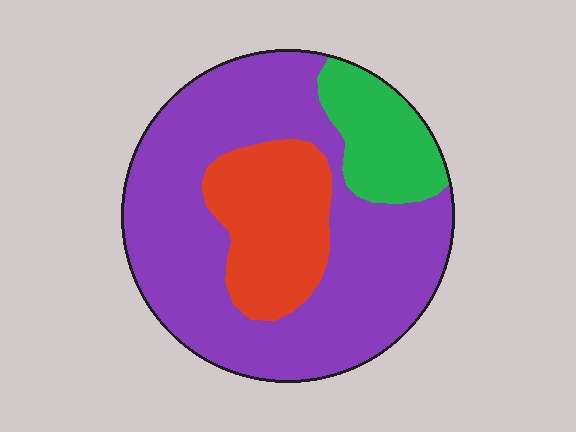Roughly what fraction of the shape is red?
Red takes up less than a quarter of the shape.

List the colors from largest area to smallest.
From largest to smallest: purple, red, green.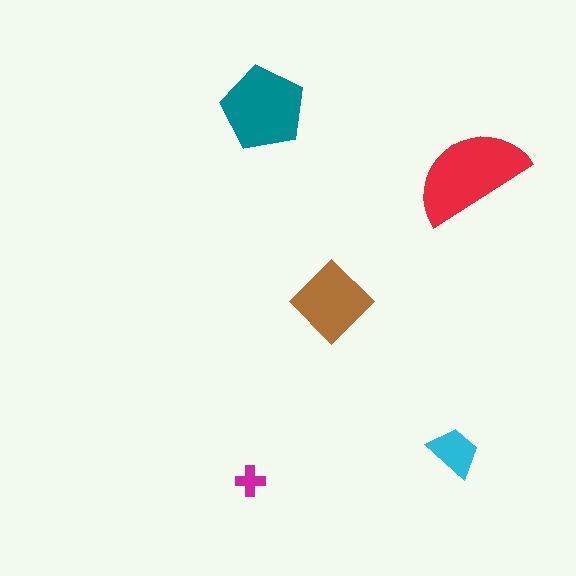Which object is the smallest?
The magenta cross.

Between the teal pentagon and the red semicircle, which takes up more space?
The red semicircle.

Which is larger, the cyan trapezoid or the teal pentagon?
The teal pentagon.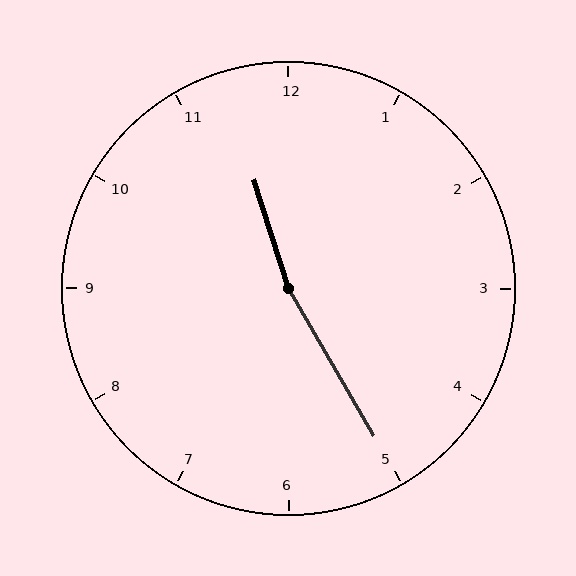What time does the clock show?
11:25.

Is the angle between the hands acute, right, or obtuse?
It is obtuse.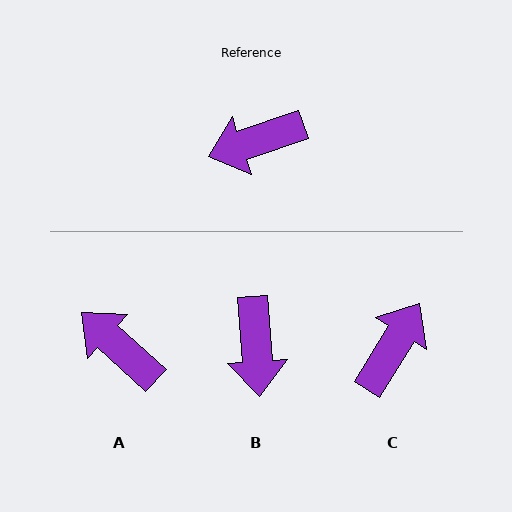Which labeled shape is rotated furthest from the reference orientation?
C, about 140 degrees away.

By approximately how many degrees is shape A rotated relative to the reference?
Approximately 61 degrees clockwise.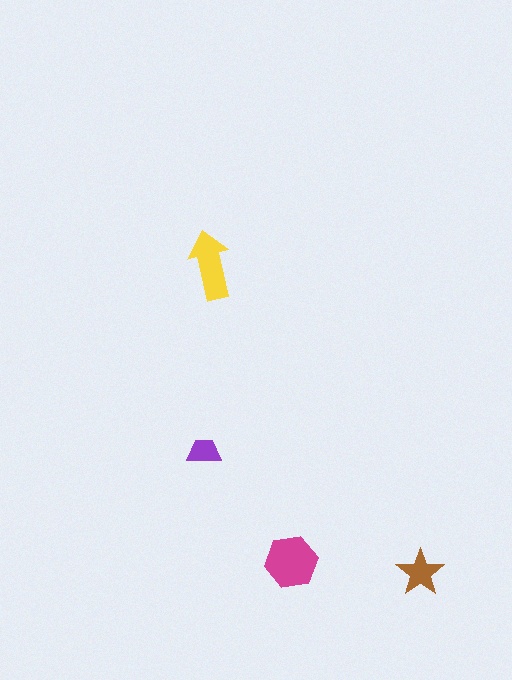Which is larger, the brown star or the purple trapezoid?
The brown star.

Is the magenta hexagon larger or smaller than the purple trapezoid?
Larger.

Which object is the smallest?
The purple trapezoid.